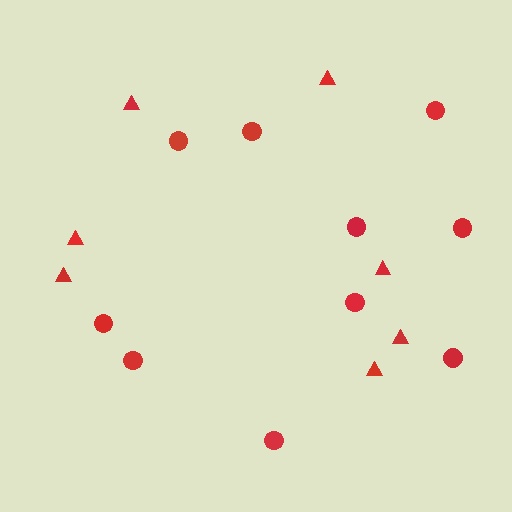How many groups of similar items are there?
There are 2 groups: one group of triangles (7) and one group of circles (10).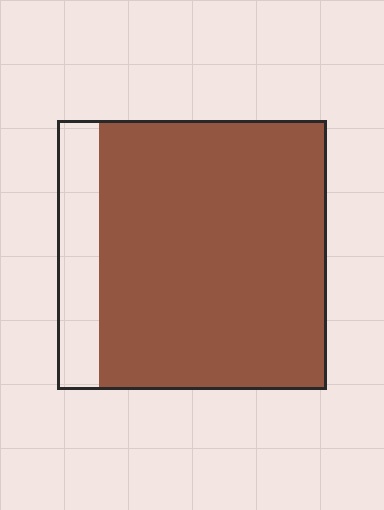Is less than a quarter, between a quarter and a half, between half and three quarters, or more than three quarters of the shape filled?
More than three quarters.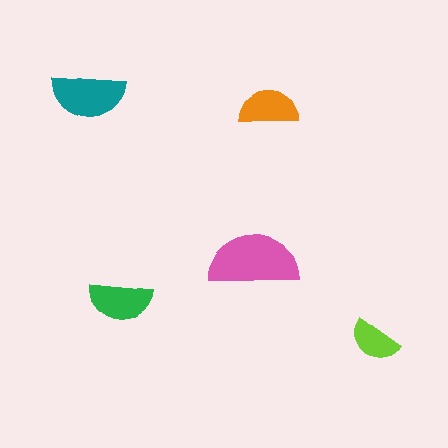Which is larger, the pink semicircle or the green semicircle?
The pink one.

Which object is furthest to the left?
The teal semicircle is leftmost.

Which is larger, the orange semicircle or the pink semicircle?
The pink one.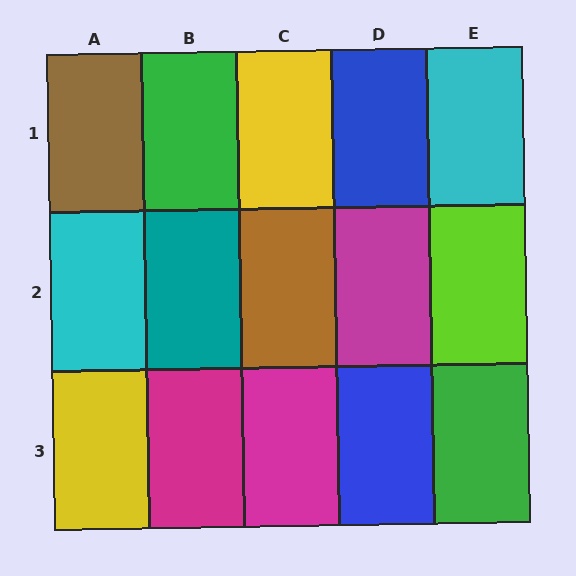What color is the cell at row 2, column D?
Magenta.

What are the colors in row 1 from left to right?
Brown, green, yellow, blue, cyan.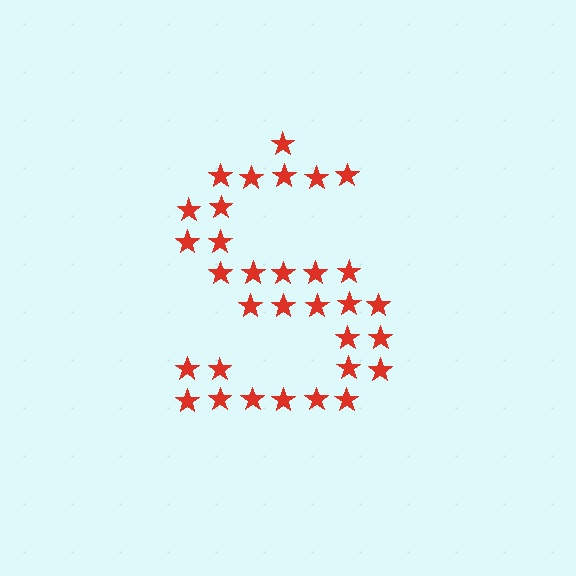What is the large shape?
The large shape is the letter S.